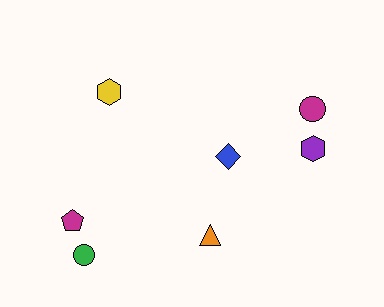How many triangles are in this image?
There is 1 triangle.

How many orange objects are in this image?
There is 1 orange object.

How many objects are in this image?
There are 7 objects.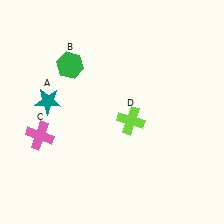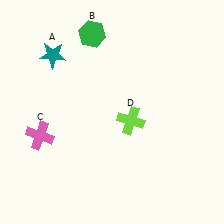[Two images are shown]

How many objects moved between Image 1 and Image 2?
2 objects moved between the two images.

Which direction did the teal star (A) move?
The teal star (A) moved up.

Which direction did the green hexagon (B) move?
The green hexagon (B) moved up.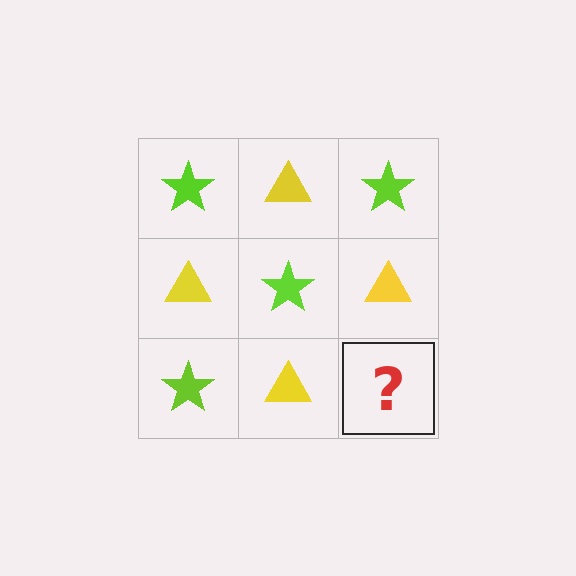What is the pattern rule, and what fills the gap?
The rule is that it alternates lime star and yellow triangle in a checkerboard pattern. The gap should be filled with a lime star.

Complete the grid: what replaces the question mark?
The question mark should be replaced with a lime star.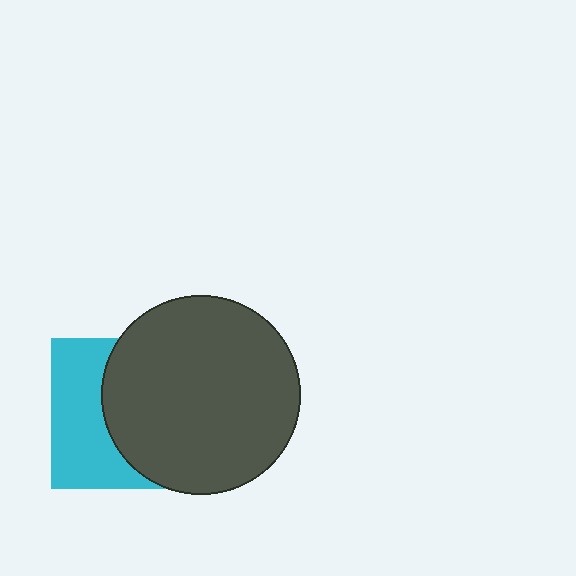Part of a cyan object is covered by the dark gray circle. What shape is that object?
It is a square.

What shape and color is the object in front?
The object in front is a dark gray circle.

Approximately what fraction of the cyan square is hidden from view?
Roughly 58% of the cyan square is hidden behind the dark gray circle.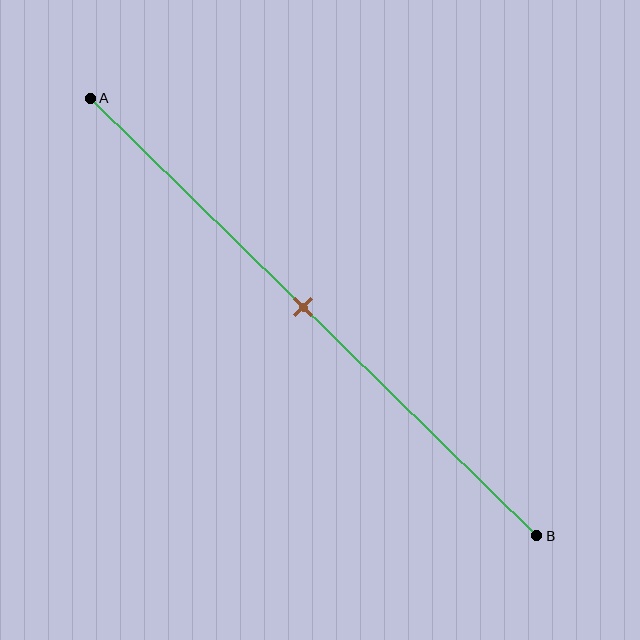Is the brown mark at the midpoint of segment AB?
Yes, the mark is approximately at the midpoint.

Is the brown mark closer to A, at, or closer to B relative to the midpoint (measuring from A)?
The brown mark is approximately at the midpoint of segment AB.